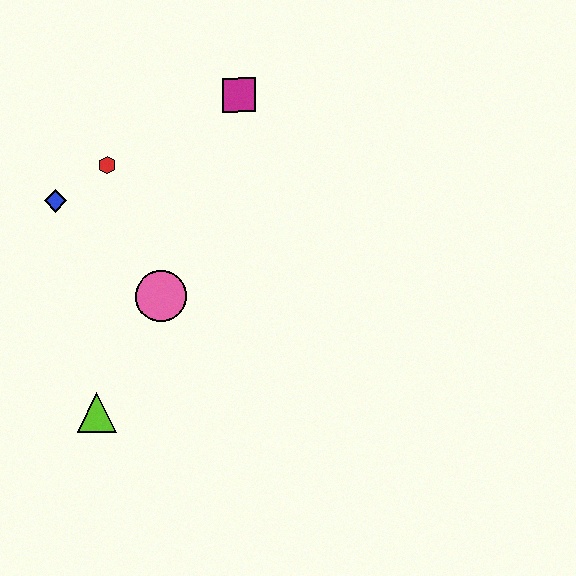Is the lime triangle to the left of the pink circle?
Yes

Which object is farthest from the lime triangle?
The magenta square is farthest from the lime triangle.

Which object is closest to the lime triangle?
The pink circle is closest to the lime triangle.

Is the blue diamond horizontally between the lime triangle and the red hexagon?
No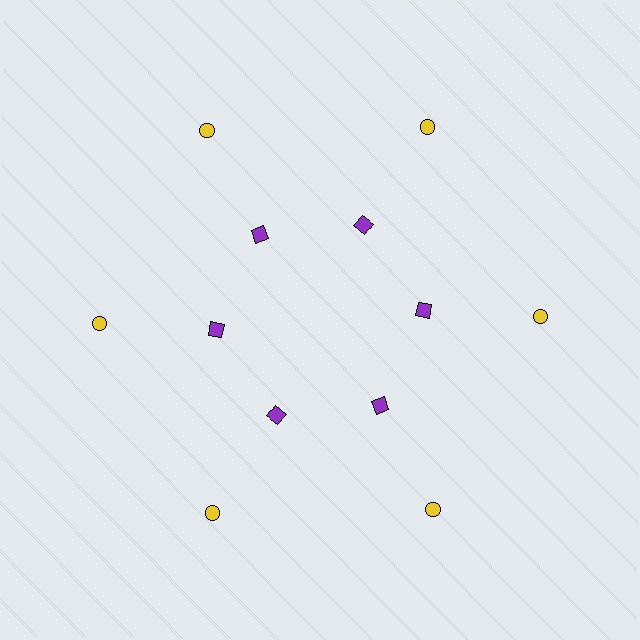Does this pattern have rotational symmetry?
Yes, this pattern has 6-fold rotational symmetry. It looks the same after rotating 60 degrees around the center.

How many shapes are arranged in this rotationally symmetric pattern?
There are 12 shapes, arranged in 6 groups of 2.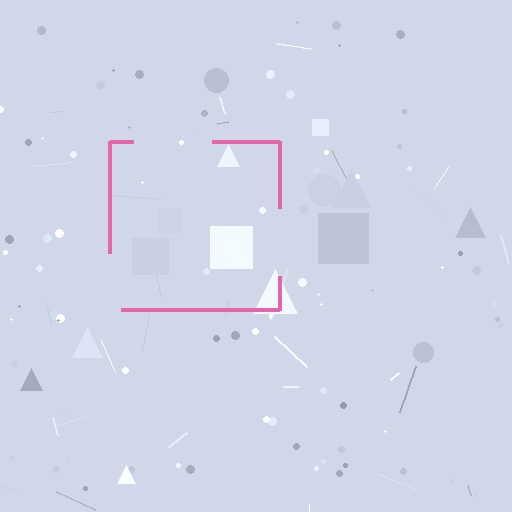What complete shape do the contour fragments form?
The contour fragments form a square.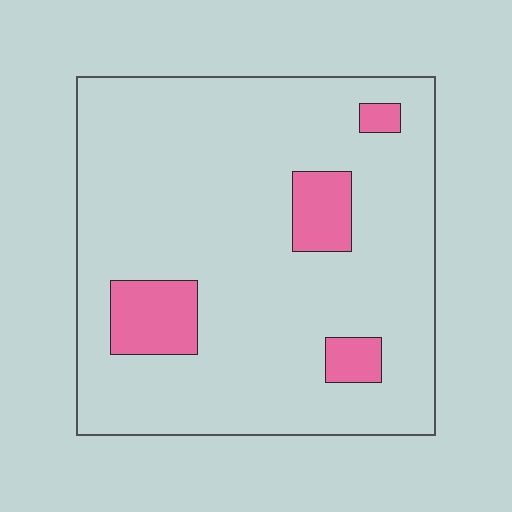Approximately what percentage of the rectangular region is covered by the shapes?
Approximately 10%.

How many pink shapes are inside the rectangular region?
4.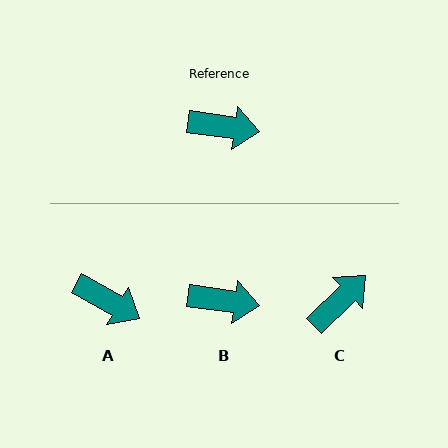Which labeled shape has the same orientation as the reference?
B.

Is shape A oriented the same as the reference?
No, it is off by about 21 degrees.